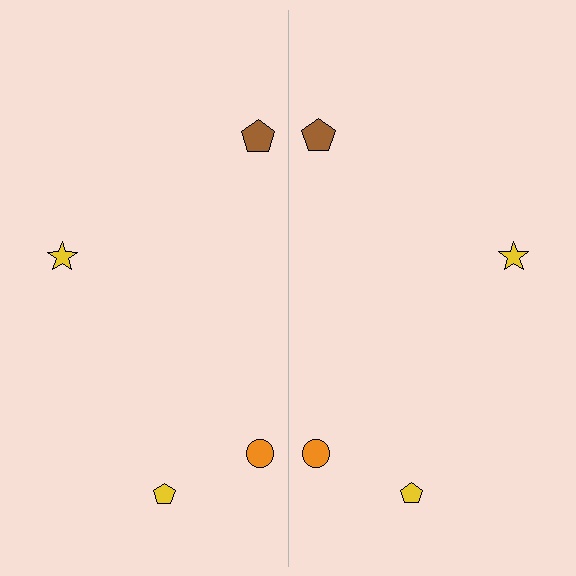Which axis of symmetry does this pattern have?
The pattern has a vertical axis of symmetry running through the center of the image.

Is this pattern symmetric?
Yes, this pattern has bilateral (reflection) symmetry.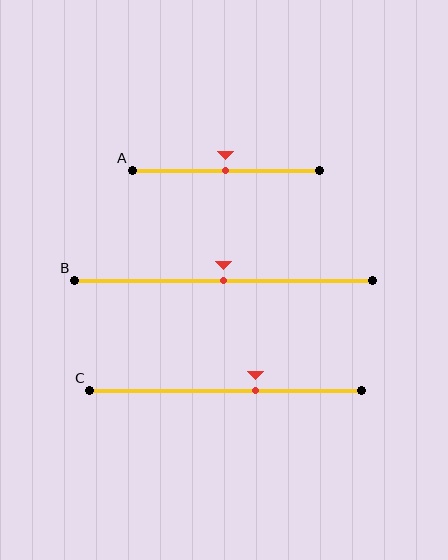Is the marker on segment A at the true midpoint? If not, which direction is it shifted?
Yes, the marker on segment A is at the true midpoint.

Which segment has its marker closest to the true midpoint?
Segment A has its marker closest to the true midpoint.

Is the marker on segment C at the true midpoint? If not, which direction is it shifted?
No, the marker on segment C is shifted to the right by about 11% of the segment length.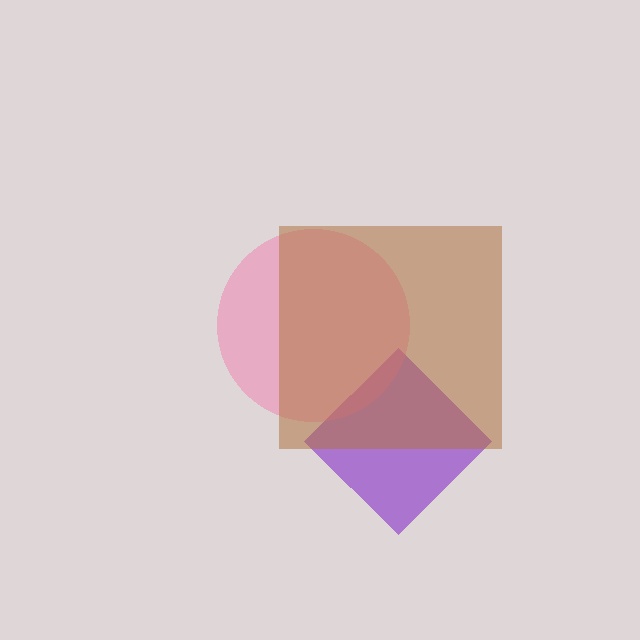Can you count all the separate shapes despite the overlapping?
Yes, there are 3 separate shapes.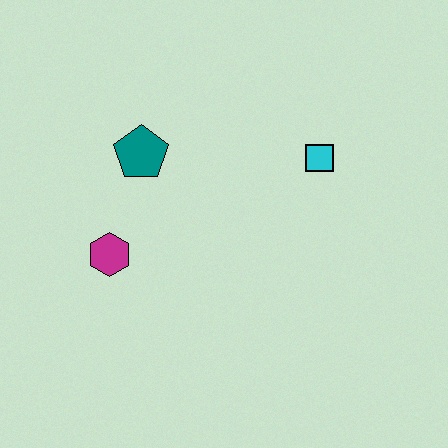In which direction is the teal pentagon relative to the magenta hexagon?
The teal pentagon is above the magenta hexagon.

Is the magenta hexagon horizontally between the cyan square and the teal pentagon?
No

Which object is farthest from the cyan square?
The magenta hexagon is farthest from the cyan square.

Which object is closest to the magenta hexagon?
The teal pentagon is closest to the magenta hexagon.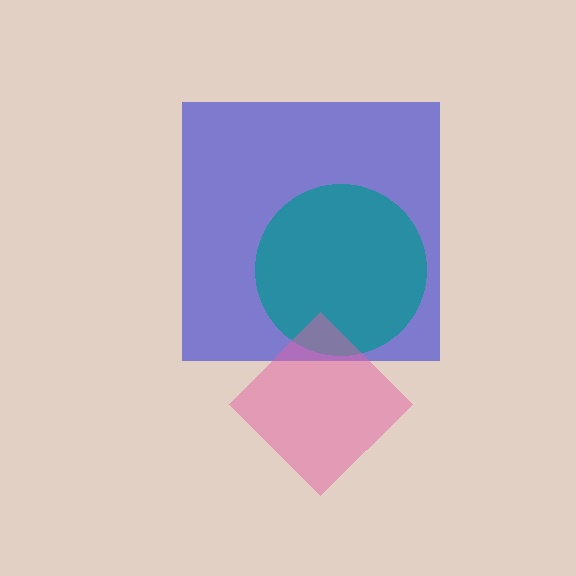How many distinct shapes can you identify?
There are 3 distinct shapes: a blue square, a teal circle, a pink diamond.